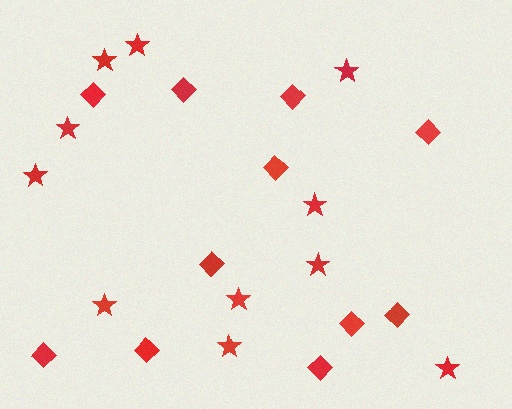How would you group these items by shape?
There are 2 groups: one group of stars (11) and one group of diamonds (11).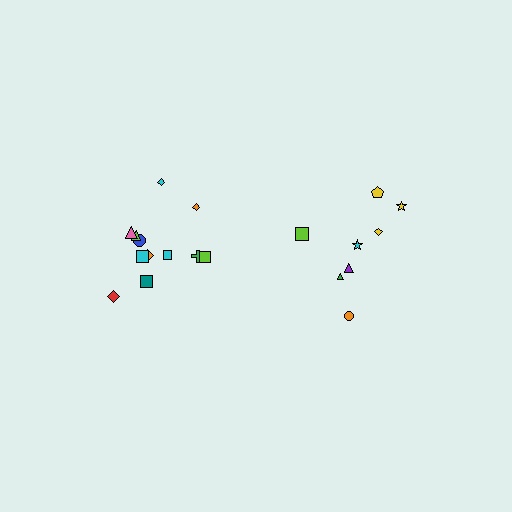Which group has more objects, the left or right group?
The left group.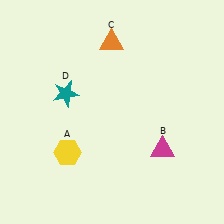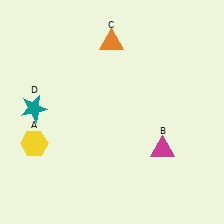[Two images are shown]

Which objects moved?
The objects that moved are: the yellow hexagon (A), the teal star (D).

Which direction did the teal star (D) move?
The teal star (D) moved left.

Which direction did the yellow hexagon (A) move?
The yellow hexagon (A) moved left.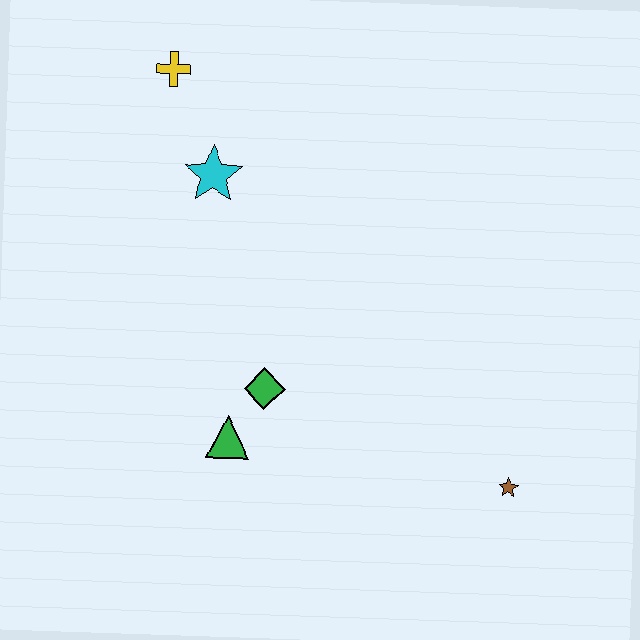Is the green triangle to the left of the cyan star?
No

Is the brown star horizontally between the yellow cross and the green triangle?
No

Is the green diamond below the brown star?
No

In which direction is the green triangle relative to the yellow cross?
The green triangle is below the yellow cross.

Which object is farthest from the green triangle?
The yellow cross is farthest from the green triangle.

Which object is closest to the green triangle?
The green diamond is closest to the green triangle.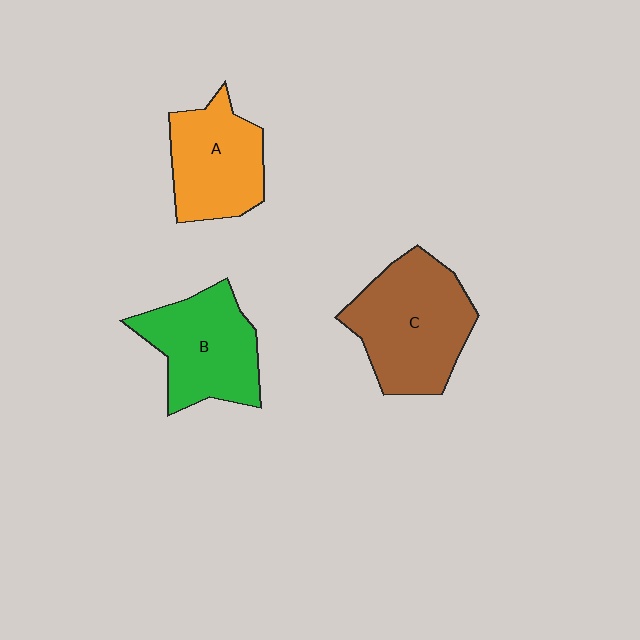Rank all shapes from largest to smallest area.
From largest to smallest: C (brown), B (green), A (orange).